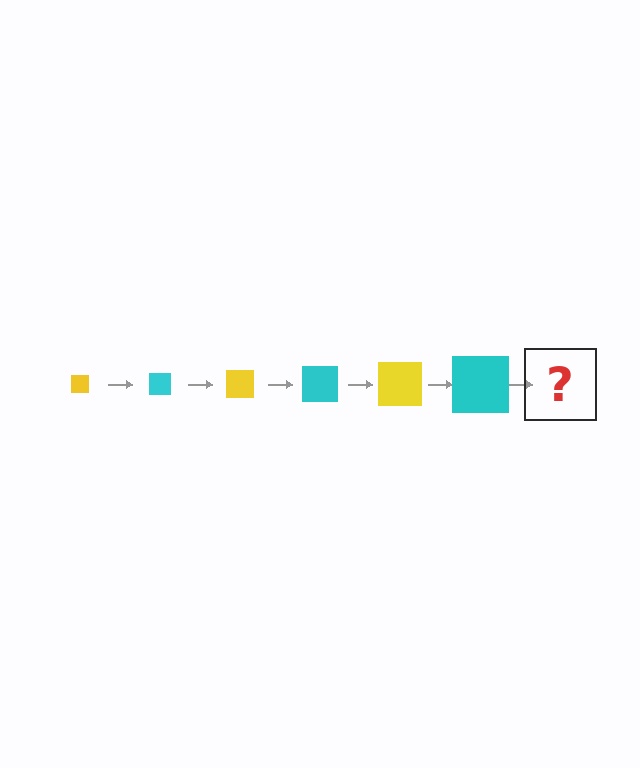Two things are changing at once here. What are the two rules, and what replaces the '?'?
The two rules are that the square grows larger each step and the color cycles through yellow and cyan. The '?' should be a yellow square, larger than the previous one.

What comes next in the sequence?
The next element should be a yellow square, larger than the previous one.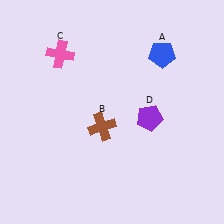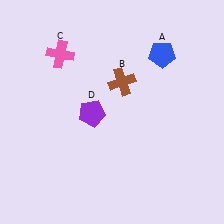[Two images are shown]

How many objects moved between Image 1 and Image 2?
2 objects moved between the two images.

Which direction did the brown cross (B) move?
The brown cross (B) moved up.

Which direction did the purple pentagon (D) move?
The purple pentagon (D) moved left.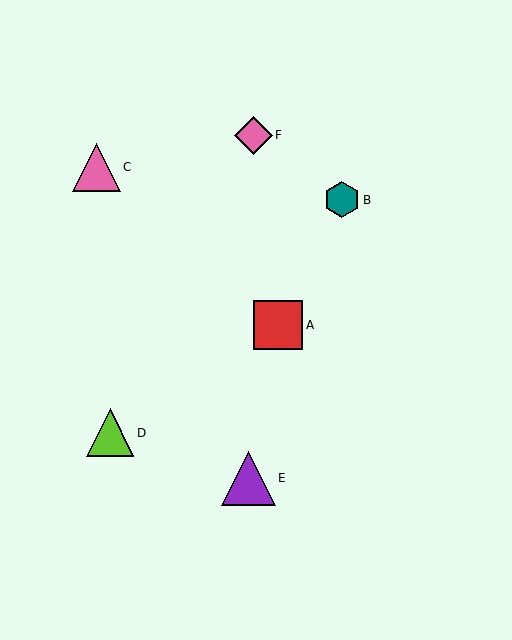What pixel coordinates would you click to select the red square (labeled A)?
Click at (278, 325) to select the red square A.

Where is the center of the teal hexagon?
The center of the teal hexagon is at (342, 200).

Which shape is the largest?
The purple triangle (labeled E) is the largest.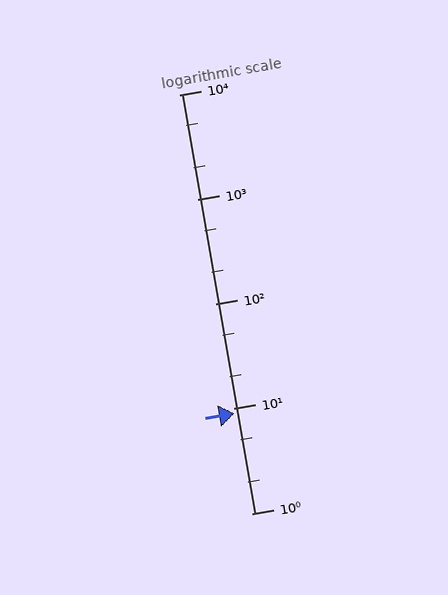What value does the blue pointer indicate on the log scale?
The pointer indicates approximately 9.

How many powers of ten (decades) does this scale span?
The scale spans 4 decades, from 1 to 10000.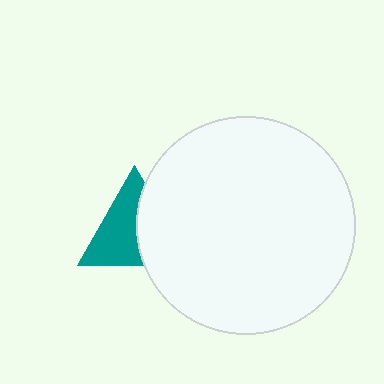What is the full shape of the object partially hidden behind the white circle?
The partially hidden object is a teal triangle.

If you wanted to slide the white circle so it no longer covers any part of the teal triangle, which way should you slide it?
Slide it right — that is the most direct way to separate the two shapes.